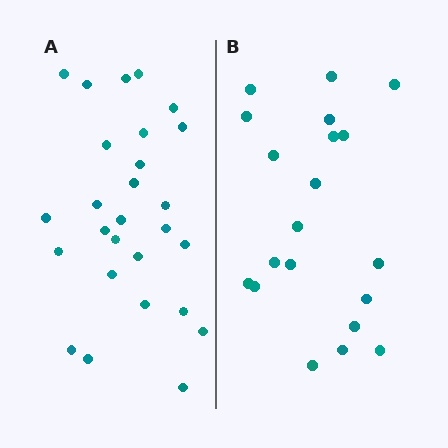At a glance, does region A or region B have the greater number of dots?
Region A (the left region) has more dots.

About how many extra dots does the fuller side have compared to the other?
Region A has roughly 8 or so more dots than region B.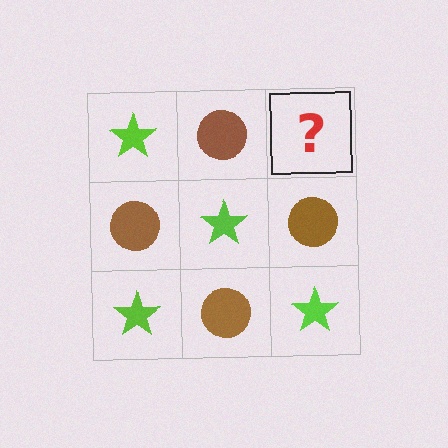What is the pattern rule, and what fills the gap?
The rule is that it alternates lime star and brown circle in a checkerboard pattern. The gap should be filled with a lime star.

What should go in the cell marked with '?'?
The missing cell should contain a lime star.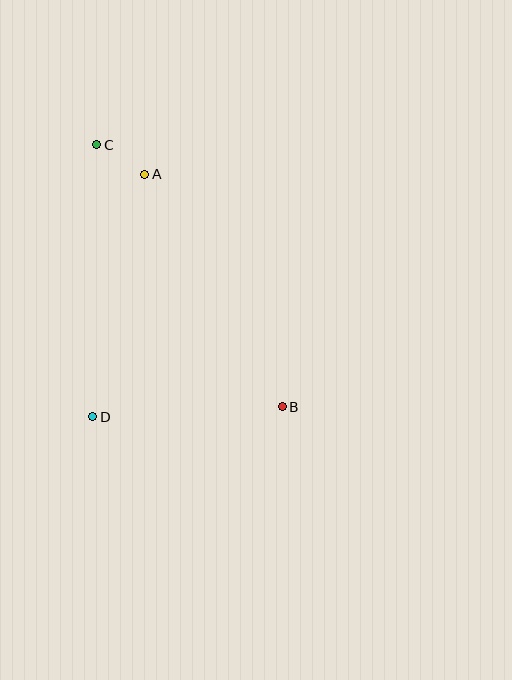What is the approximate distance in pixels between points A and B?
The distance between A and B is approximately 270 pixels.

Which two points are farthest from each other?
Points B and C are farthest from each other.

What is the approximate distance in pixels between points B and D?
The distance between B and D is approximately 190 pixels.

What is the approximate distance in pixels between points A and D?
The distance between A and D is approximately 248 pixels.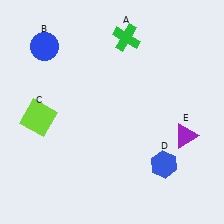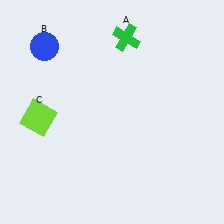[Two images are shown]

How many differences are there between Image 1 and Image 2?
There are 2 differences between the two images.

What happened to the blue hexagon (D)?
The blue hexagon (D) was removed in Image 2. It was in the bottom-right area of Image 1.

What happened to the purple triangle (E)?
The purple triangle (E) was removed in Image 2. It was in the bottom-right area of Image 1.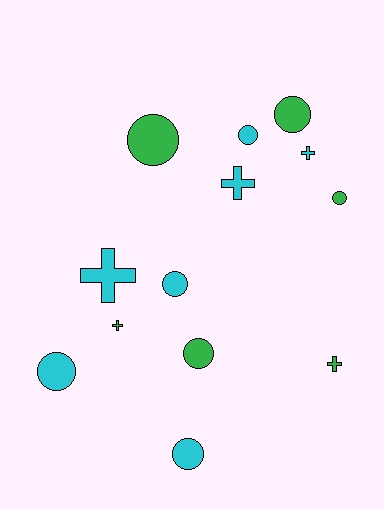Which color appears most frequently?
Cyan, with 7 objects.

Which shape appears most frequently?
Circle, with 8 objects.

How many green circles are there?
There are 4 green circles.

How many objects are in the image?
There are 13 objects.